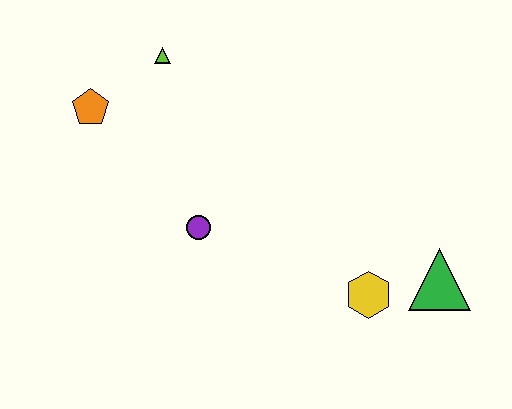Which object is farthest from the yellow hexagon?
The orange pentagon is farthest from the yellow hexagon.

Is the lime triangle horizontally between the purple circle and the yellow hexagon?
No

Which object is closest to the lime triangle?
The orange pentagon is closest to the lime triangle.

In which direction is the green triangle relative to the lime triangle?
The green triangle is to the right of the lime triangle.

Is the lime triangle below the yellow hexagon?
No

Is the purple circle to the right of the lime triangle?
Yes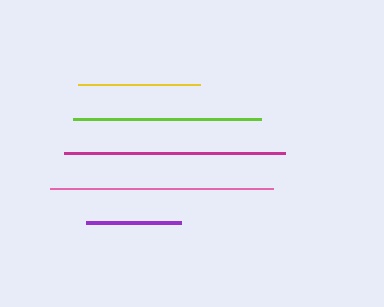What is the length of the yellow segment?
The yellow segment is approximately 122 pixels long.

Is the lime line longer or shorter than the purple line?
The lime line is longer than the purple line.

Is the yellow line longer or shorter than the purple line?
The yellow line is longer than the purple line.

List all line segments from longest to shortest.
From longest to shortest: pink, magenta, lime, yellow, purple.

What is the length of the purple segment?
The purple segment is approximately 95 pixels long.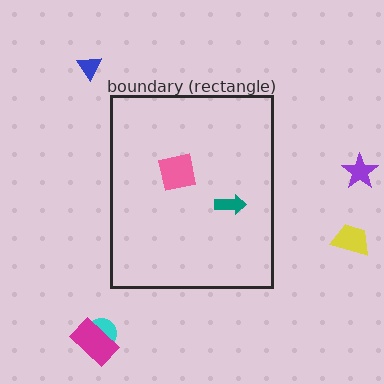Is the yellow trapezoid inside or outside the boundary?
Outside.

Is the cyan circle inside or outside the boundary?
Outside.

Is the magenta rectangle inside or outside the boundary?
Outside.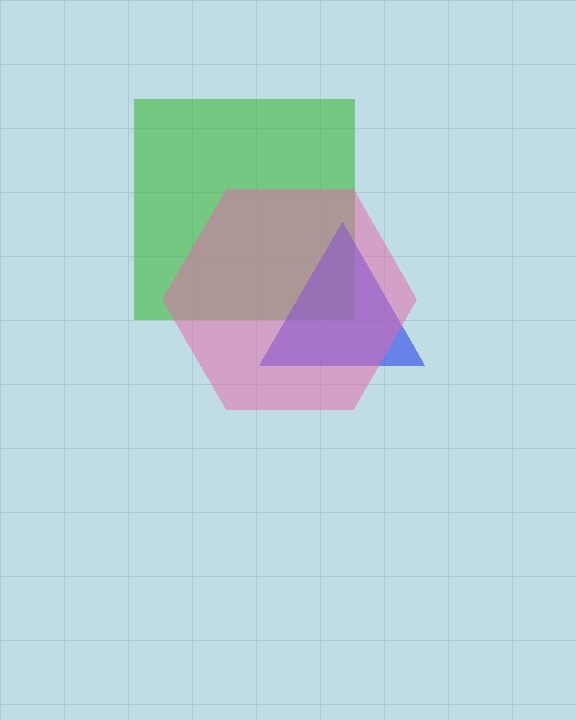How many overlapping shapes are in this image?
There are 3 overlapping shapes in the image.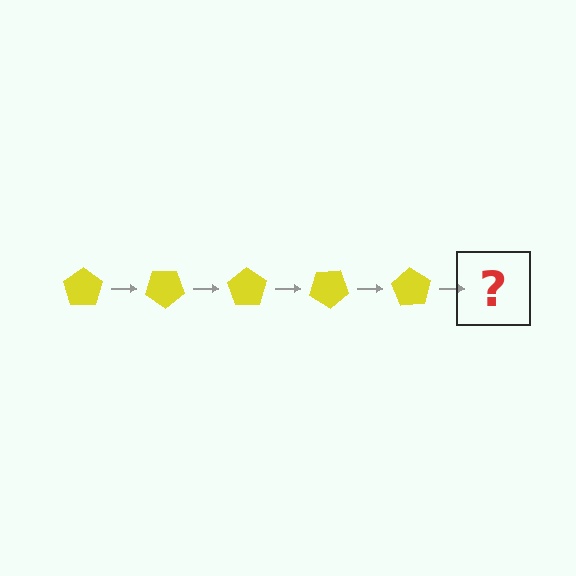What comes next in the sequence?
The next element should be a yellow pentagon rotated 175 degrees.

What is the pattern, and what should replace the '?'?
The pattern is that the pentagon rotates 35 degrees each step. The '?' should be a yellow pentagon rotated 175 degrees.